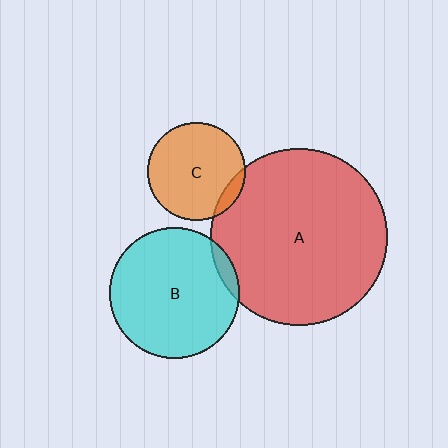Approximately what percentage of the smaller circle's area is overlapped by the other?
Approximately 10%.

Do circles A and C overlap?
Yes.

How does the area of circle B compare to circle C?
Approximately 1.8 times.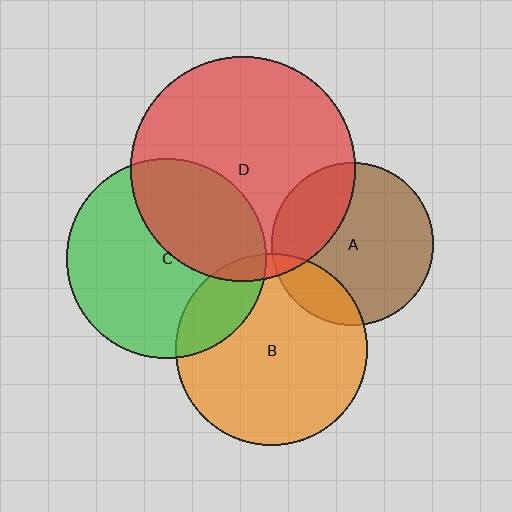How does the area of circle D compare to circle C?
Approximately 1.3 times.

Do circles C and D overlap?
Yes.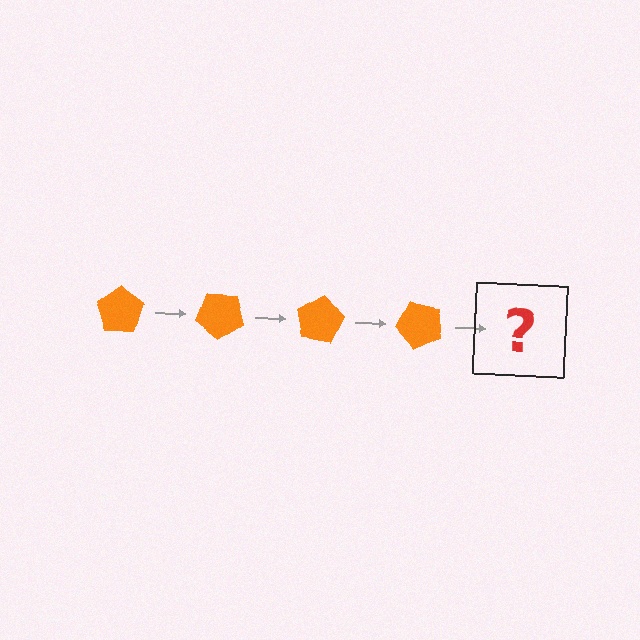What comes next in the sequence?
The next element should be an orange pentagon rotated 160 degrees.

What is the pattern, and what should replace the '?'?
The pattern is that the pentagon rotates 40 degrees each step. The '?' should be an orange pentagon rotated 160 degrees.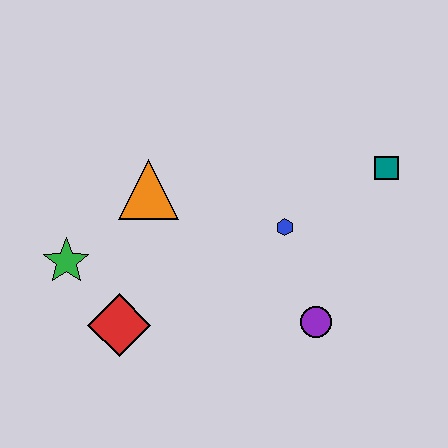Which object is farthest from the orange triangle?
The teal square is farthest from the orange triangle.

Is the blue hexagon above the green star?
Yes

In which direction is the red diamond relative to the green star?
The red diamond is below the green star.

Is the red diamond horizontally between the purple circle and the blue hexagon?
No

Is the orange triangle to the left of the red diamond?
No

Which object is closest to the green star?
The red diamond is closest to the green star.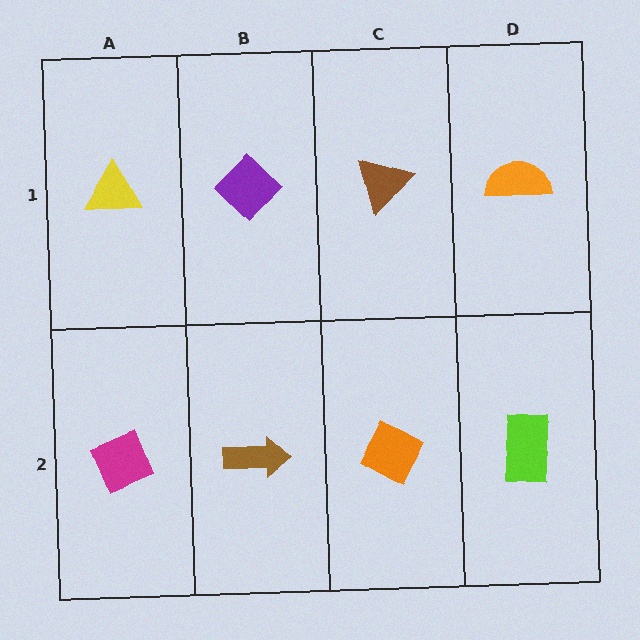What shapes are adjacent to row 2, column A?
A yellow triangle (row 1, column A), a brown arrow (row 2, column B).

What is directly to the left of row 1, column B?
A yellow triangle.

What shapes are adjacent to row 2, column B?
A purple diamond (row 1, column B), a magenta diamond (row 2, column A), an orange diamond (row 2, column C).